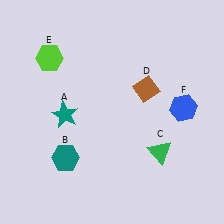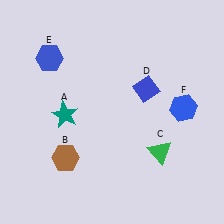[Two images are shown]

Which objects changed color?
B changed from teal to brown. D changed from brown to blue. E changed from lime to blue.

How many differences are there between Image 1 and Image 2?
There are 3 differences between the two images.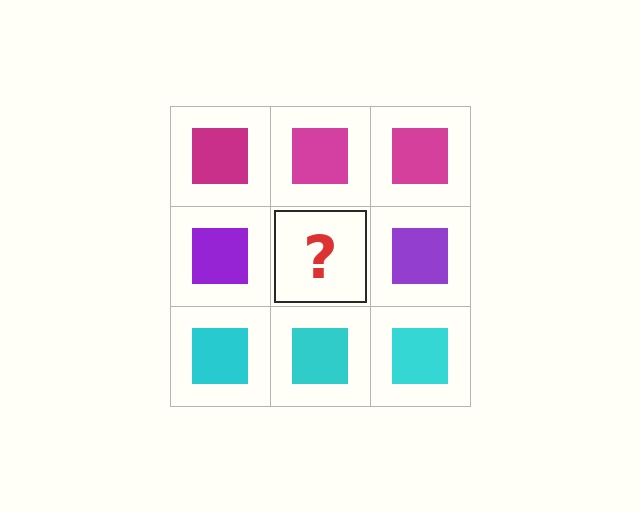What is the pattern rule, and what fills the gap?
The rule is that each row has a consistent color. The gap should be filled with a purple square.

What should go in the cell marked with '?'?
The missing cell should contain a purple square.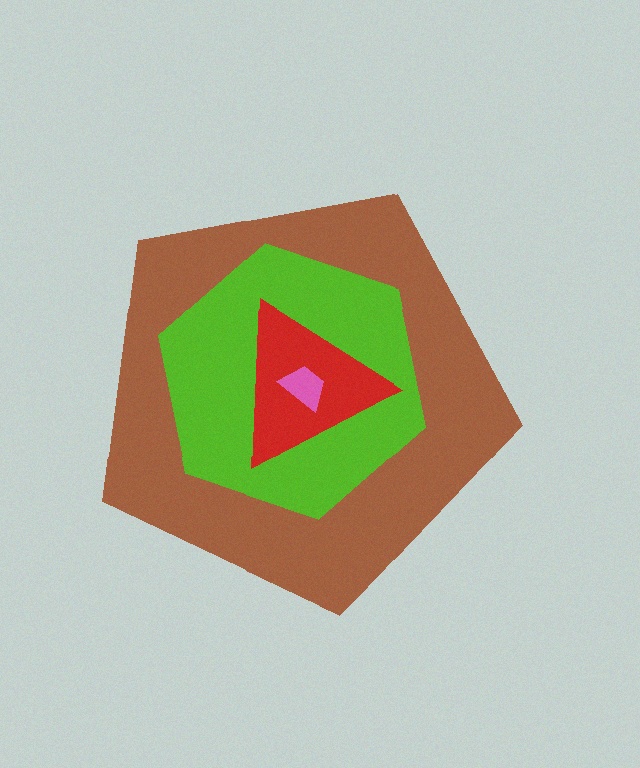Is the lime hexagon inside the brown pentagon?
Yes.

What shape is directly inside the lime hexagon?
The red triangle.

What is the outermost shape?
The brown pentagon.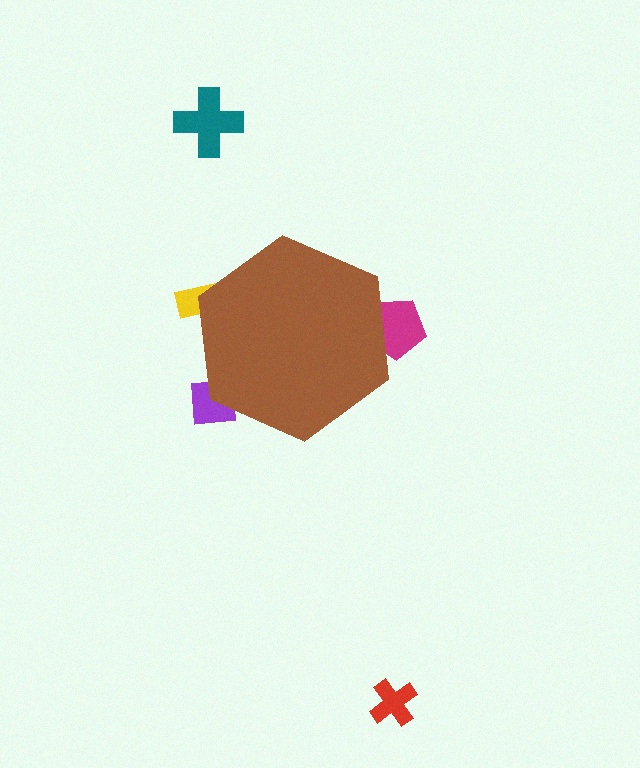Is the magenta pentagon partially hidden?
Yes, the magenta pentagon is partially hidden behind the brown hexagon.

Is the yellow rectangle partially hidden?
Yes, the yellow rectangle is partially hidden behind the brown hexagon.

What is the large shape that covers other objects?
A brown hexagon.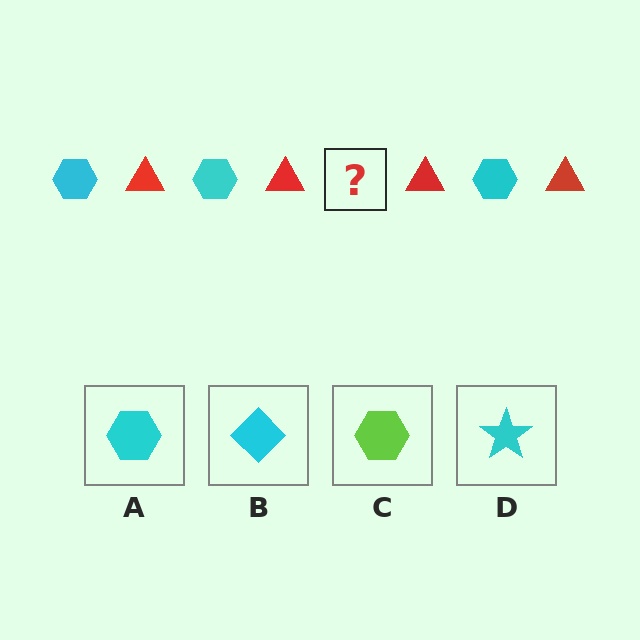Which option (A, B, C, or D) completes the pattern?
A.